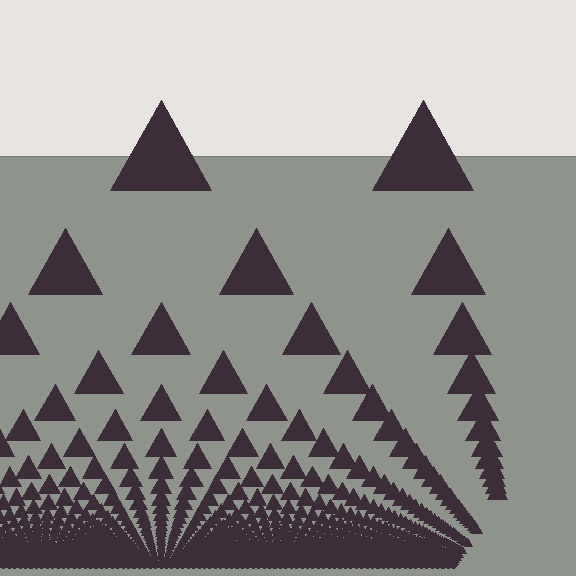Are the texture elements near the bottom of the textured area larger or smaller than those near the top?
Smaller. The gradient is inverted — elements near the bottom are smaller and denser.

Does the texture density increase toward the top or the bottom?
Density increases toward the bottom.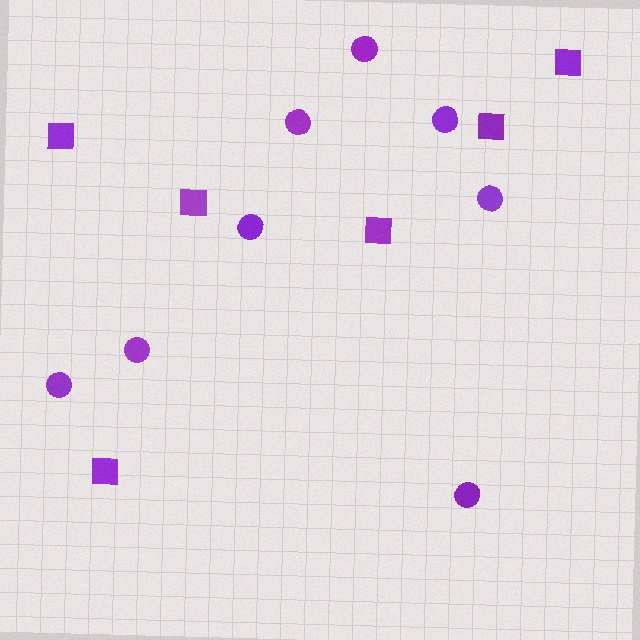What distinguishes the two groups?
There are 2 groups: one group of squares (6) and one group of circles (8).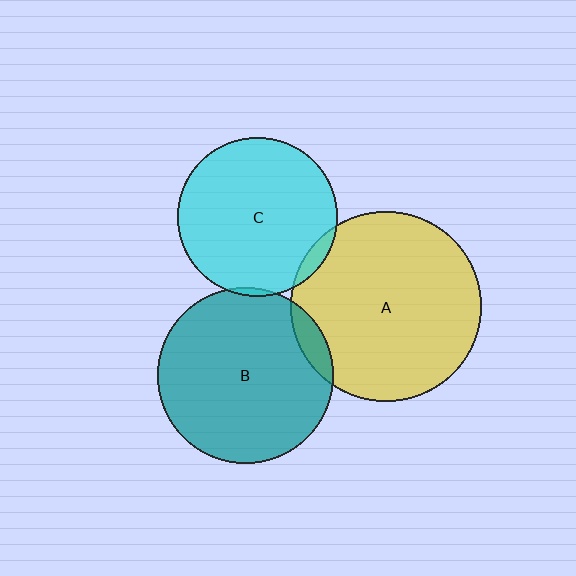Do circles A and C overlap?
Yes.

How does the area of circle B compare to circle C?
Approximately 1.2 times.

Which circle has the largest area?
Circle A (yellow).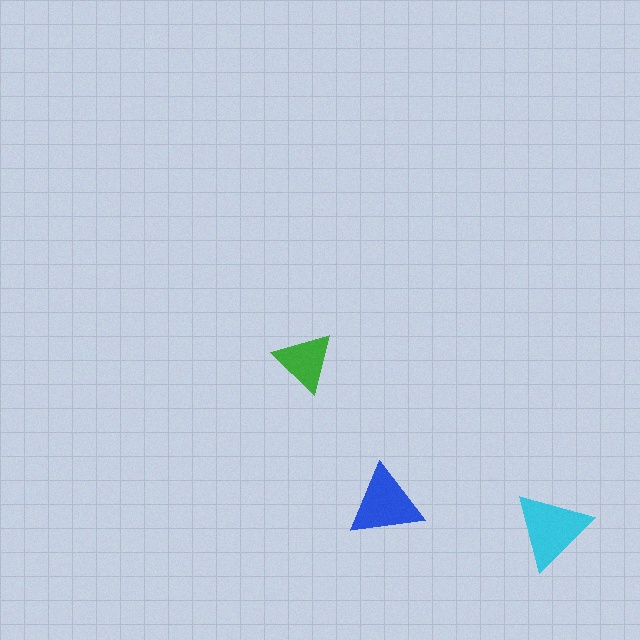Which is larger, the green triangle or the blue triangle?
The blue one.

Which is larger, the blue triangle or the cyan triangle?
The cyan one.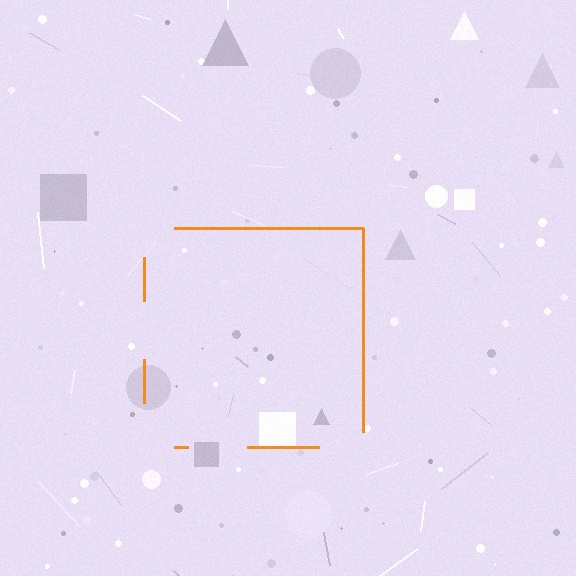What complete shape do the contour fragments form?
The contour fragments form a square.